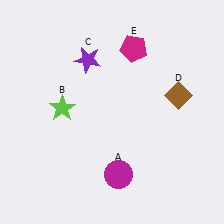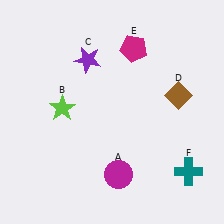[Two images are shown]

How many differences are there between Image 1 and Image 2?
There is 1 difference between the two images.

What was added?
A teal cross (F) was added in Image 2.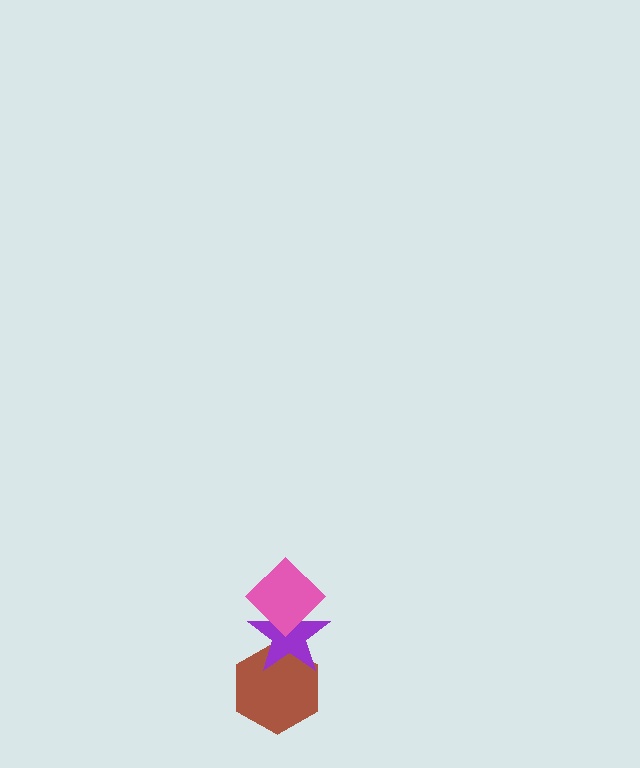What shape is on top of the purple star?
The pink diamond is on top of the purple star.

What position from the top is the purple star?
The purple star is 2nd from the top.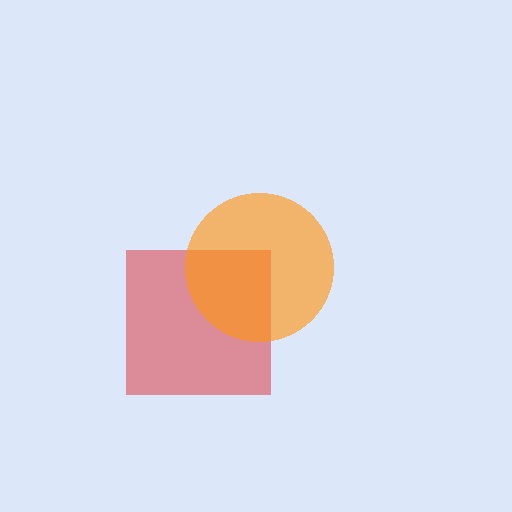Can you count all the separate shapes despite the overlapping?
Yes, there are 2 separate shapes.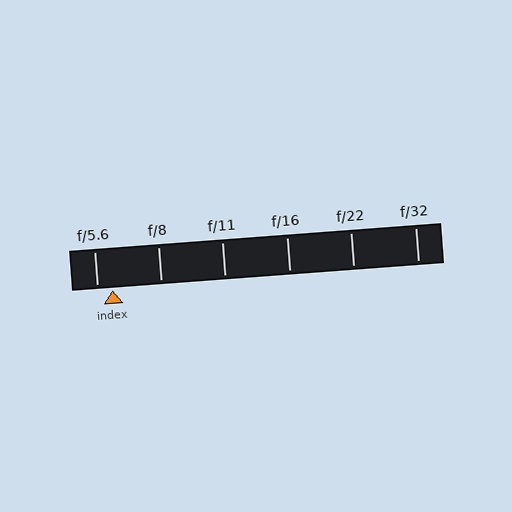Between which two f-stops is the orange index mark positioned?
The index mark is between f/5.6 and f/8.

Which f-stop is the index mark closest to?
The index mark is closest to f/5.6.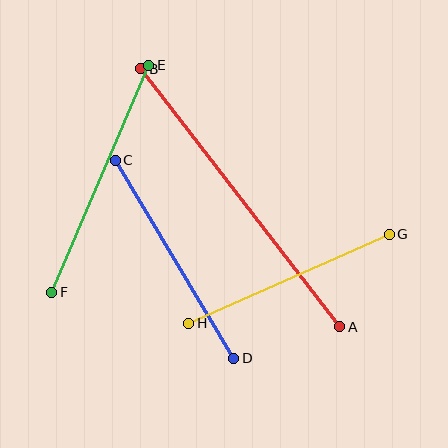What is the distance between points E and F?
The distance is approximately 247 pixels.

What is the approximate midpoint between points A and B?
The midpoint is at approximately (240, 198) pixels.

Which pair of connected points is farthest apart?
Points A and B are farthest apart.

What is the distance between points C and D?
The distance is approximately 231 pixels.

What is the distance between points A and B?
The distance is approximately 326 pixels.